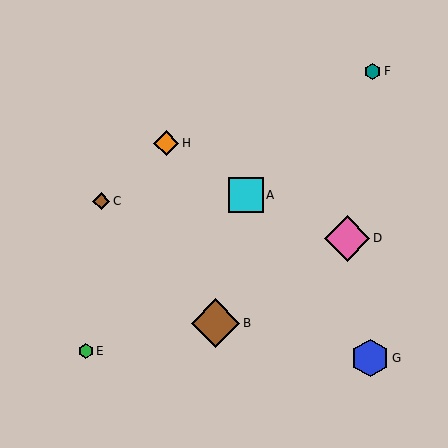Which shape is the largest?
The brown diamond (labeled B) is the largest.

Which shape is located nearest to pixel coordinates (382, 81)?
The teal hexagon (labeled F) at (373, 71) is nearest to that location.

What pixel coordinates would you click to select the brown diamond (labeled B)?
Click at (215, 323) to select the brown diamond B.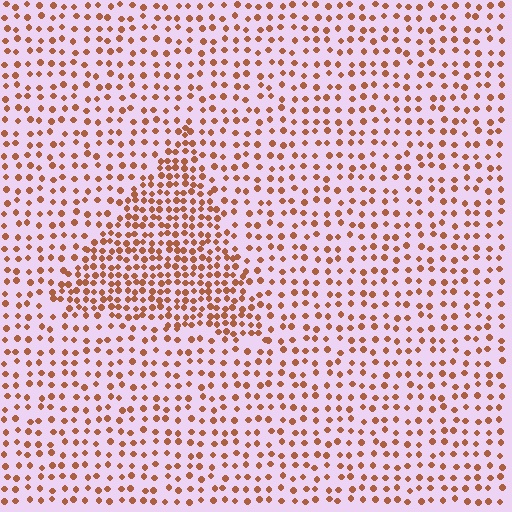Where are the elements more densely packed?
The elements are more densely packed inside the triangle boundary.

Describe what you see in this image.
The image contains small brown elements arranged at two different densities. A triangle-shaped region is visible where the elements are more densely packed than the surrounding area.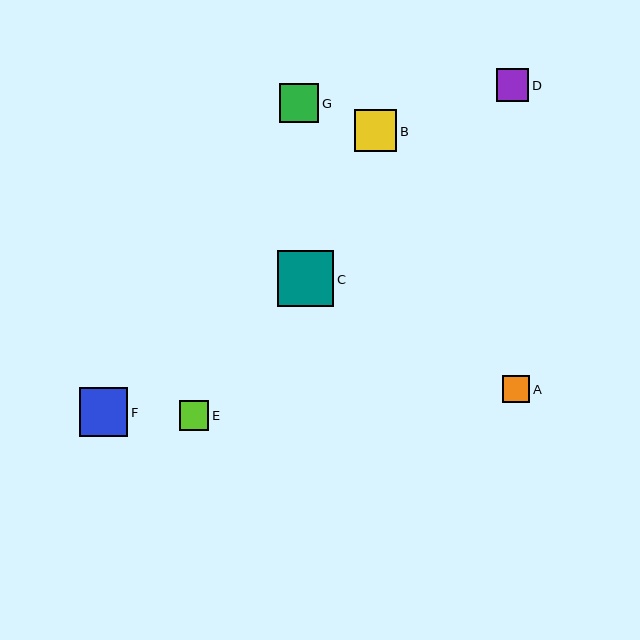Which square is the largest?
Square C is the largest with a size of approximately 56 pixels.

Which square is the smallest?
Square A is the smallest with a size of approximately 27 pixels.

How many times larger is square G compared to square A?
Square G is approximately 1.4 times the size of square A.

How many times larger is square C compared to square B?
Square C is approximately 1.3 times the size of square B.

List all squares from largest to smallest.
From largest to smallest: C, F, B, G, D, E, A.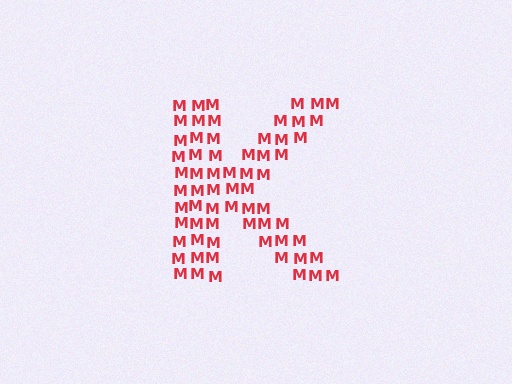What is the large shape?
The large shape is the letter K.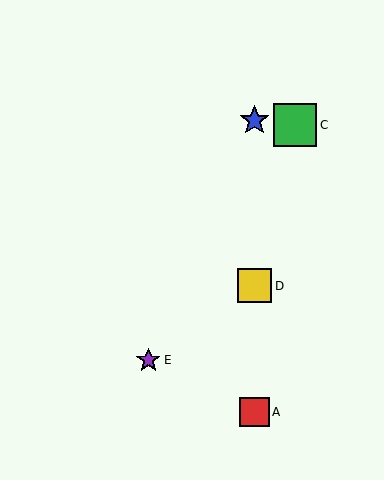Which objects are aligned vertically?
Objects A, B, D are aligned vertically.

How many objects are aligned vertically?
3 objects (A, B, D) are aligned vertically.